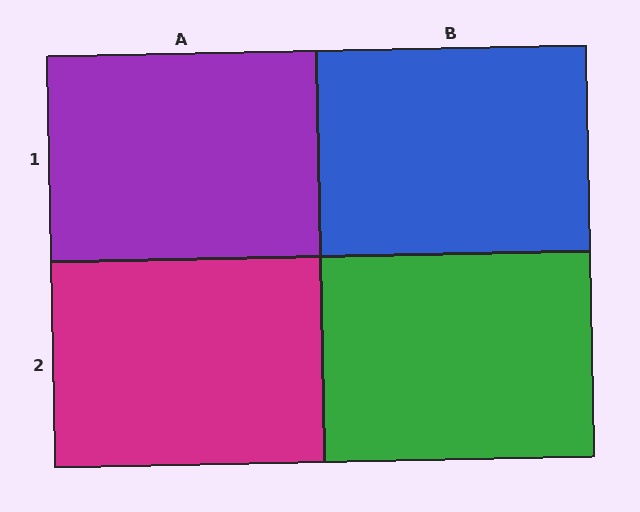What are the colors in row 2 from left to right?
Magenta, green.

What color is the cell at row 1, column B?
Blue.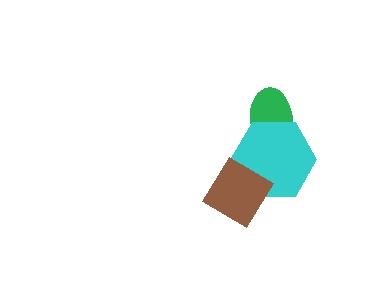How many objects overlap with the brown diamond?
1 object overlaps with the brown diamond.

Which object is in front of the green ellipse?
The cyan hexagon is in front of the green ellipse.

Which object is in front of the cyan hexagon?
The brown diamond is in front of the cyan hexagon.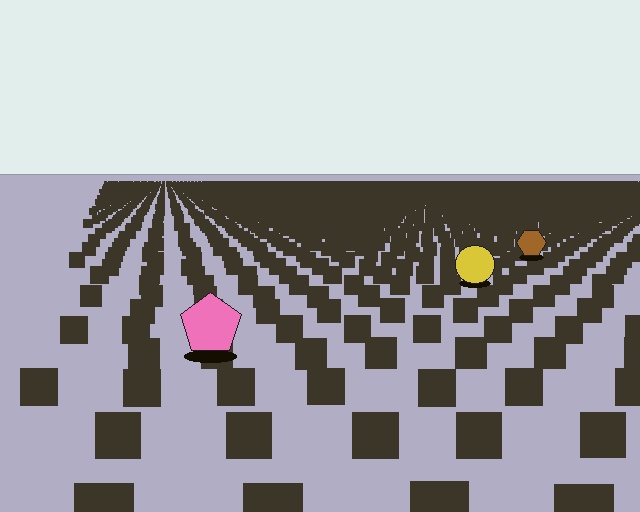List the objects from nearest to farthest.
From nearest to farthest: the pink pentagon, the yellow circle, the brown hexagon.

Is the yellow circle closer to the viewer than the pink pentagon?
No. The pink pentagon is closer — you can tell from the texture gradient: the ground texture is coarser near it.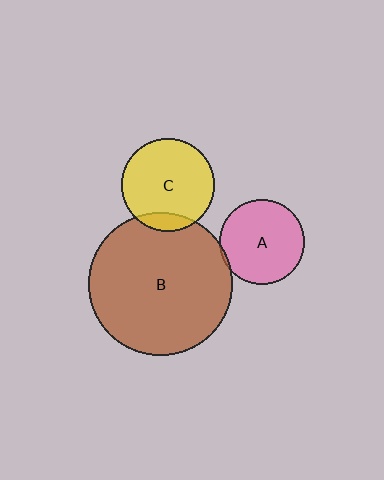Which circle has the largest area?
Circle B (brown).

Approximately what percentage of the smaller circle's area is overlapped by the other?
Approximately 10%.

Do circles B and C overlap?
Yes.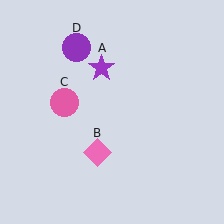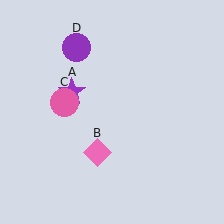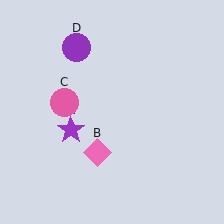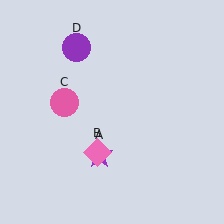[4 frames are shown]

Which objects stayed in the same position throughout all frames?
Pink diamond (object B) and pink circle (object C) and purple circle (object D) remained stationary.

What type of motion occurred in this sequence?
The purple star (object A) rotated counterclockwise around the center of the scene.